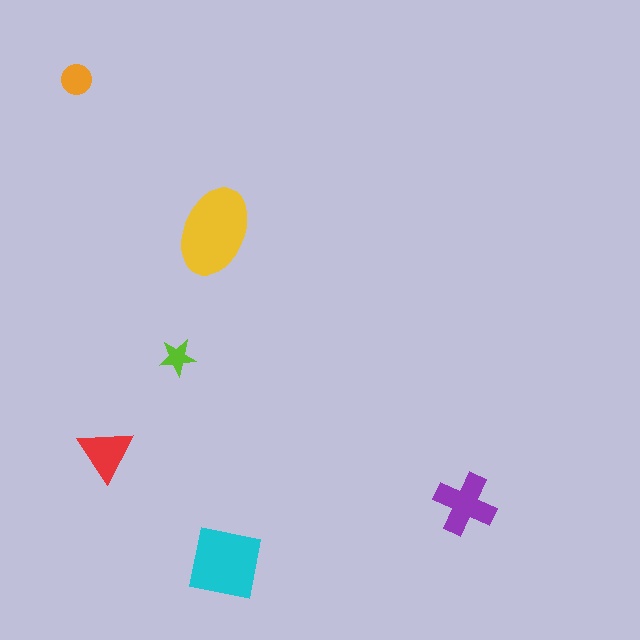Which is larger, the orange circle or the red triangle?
The red triangle.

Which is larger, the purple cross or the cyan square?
The cyan square.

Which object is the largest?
The yellow ellipse.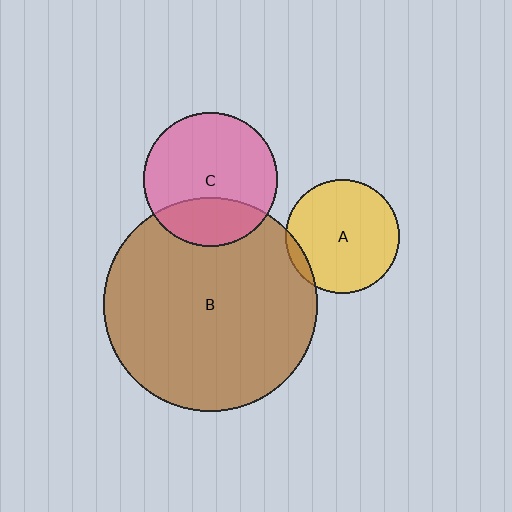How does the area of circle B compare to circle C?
Approximately 2.6 times.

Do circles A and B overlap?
Yes.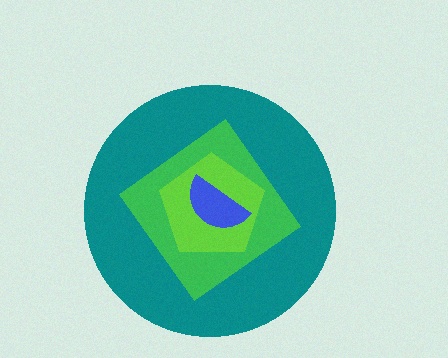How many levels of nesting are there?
4.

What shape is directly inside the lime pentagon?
The blue semicircle.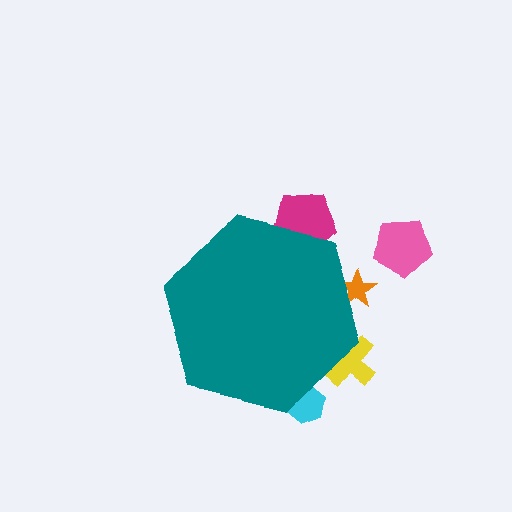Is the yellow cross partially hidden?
Yes, the yellow cross is partially hidden behind the teal hexagon.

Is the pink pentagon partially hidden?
No, the pink pentagon is fully visible.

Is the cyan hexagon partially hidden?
Yes, the cyan hexagon is partially hidden behind the teal hexagon.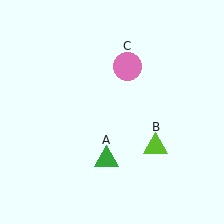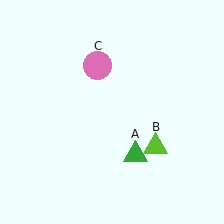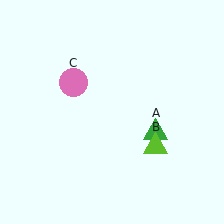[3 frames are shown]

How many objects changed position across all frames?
2 objects changed position: green triangle (object A), pink circle (object C).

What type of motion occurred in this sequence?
The green triangle (object A), pink circle (object C) rotated counterclockwise around the center of the scene.